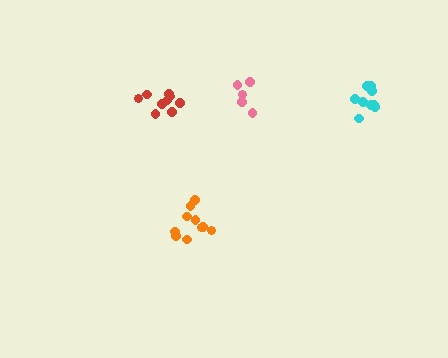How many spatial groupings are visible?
There are 4 spatial groupings.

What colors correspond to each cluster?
The clusters are colored: red, orange, pink, cyan.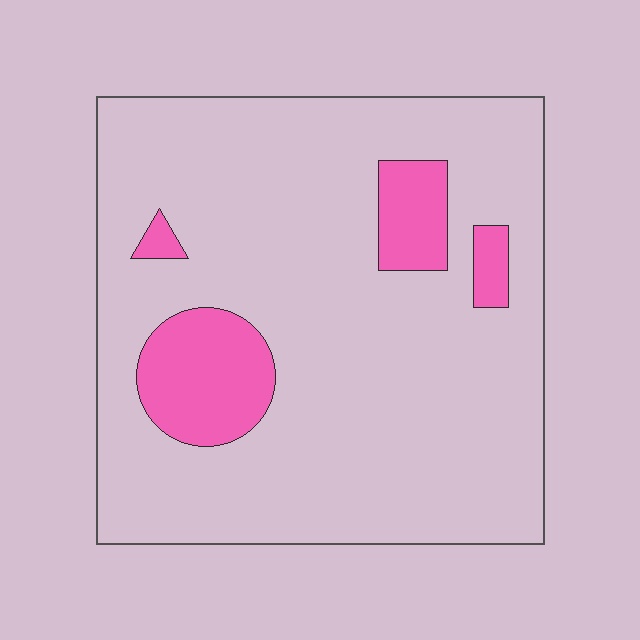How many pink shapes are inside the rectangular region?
4.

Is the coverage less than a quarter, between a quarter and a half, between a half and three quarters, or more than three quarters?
Less than a quarter.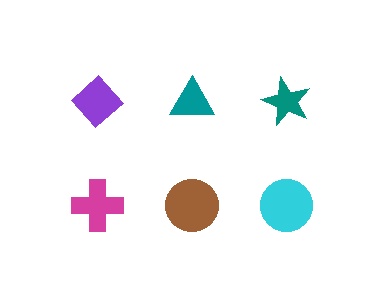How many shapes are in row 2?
3 shapes.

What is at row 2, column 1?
A magenta cross.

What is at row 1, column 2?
A teal triangle.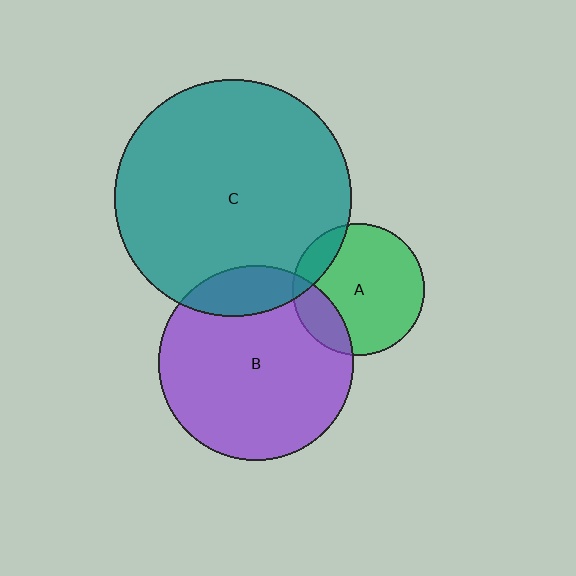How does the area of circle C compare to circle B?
Approximately 1.5 times.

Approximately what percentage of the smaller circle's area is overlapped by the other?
Approximately 15%.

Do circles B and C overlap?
Yes.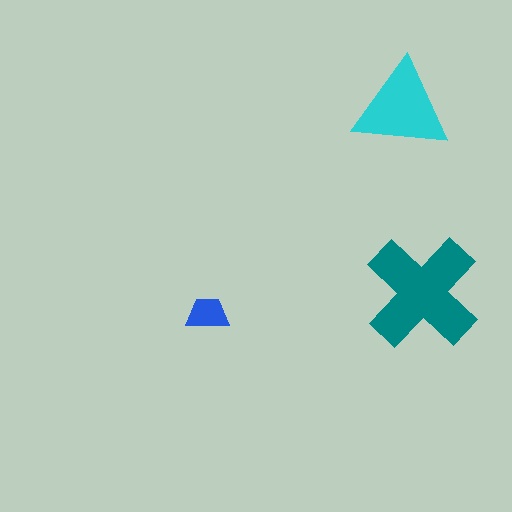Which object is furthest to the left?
The blue trapezoid is leftmost.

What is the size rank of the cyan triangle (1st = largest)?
2nd.